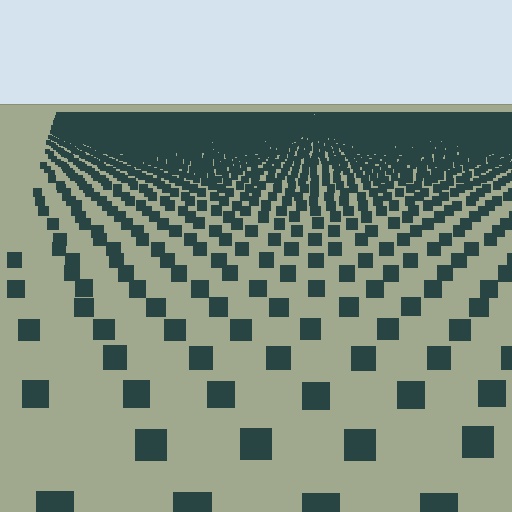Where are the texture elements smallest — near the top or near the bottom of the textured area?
Near the top.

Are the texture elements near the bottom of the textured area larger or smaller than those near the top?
Larger. Near the bottom, elements are closer to the viewer and appear at a bigger on-screen size.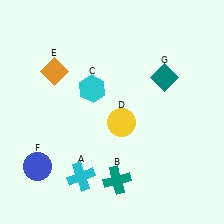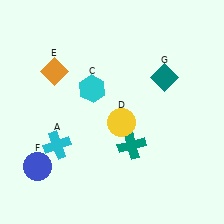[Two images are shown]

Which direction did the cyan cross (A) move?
The cyan cross (A) moved up.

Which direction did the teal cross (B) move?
The teal cross (B) moved up.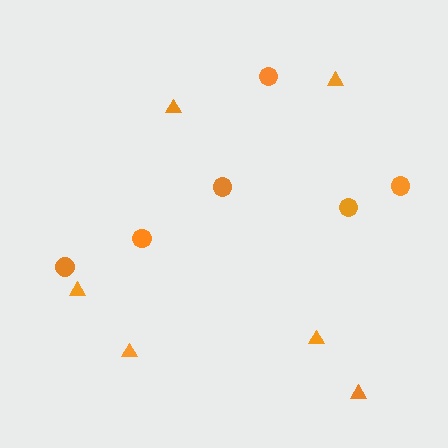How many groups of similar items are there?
There are 2 groups: one group of triangles (6) and one group of circles (6).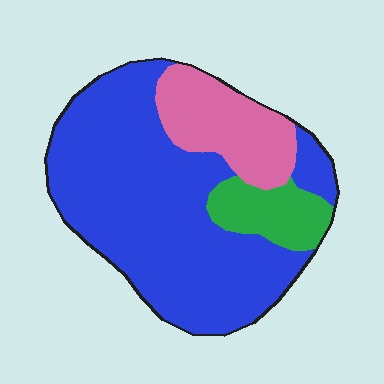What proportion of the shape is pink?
Pink takes up less than a quarter of the shape.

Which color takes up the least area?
Green, at roughly 10%.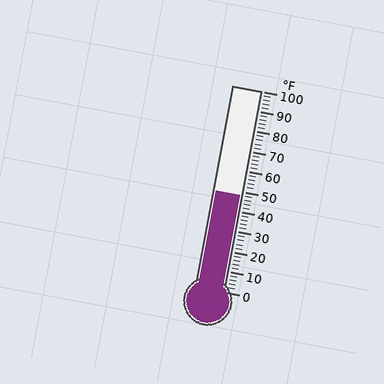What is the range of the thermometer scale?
The thermometer scale ranges from 0°F to 100°F.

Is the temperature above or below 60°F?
The temperature is below 60°F.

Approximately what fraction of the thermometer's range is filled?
The thermometer is filled to approximately 50% of its range.